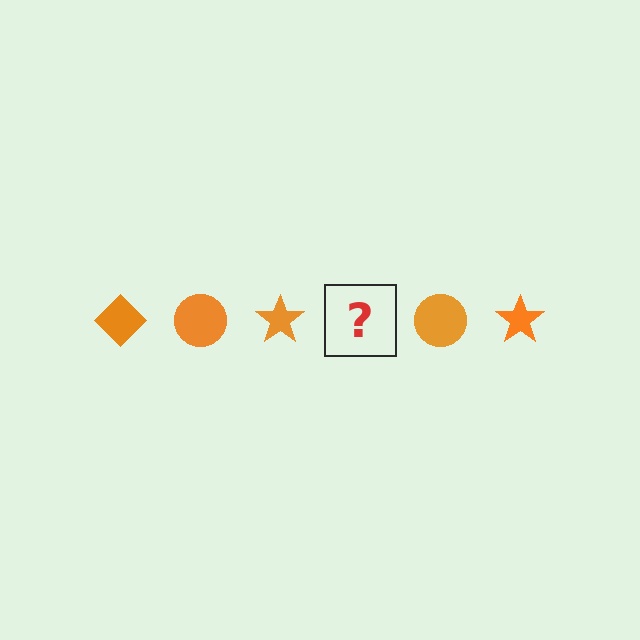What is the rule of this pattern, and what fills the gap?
The rule is that the pattern cycles through diamond, circle, star shapes in orange. The gap should be filled with an orange diamond.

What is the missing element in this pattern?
The missing element is an orange diamond.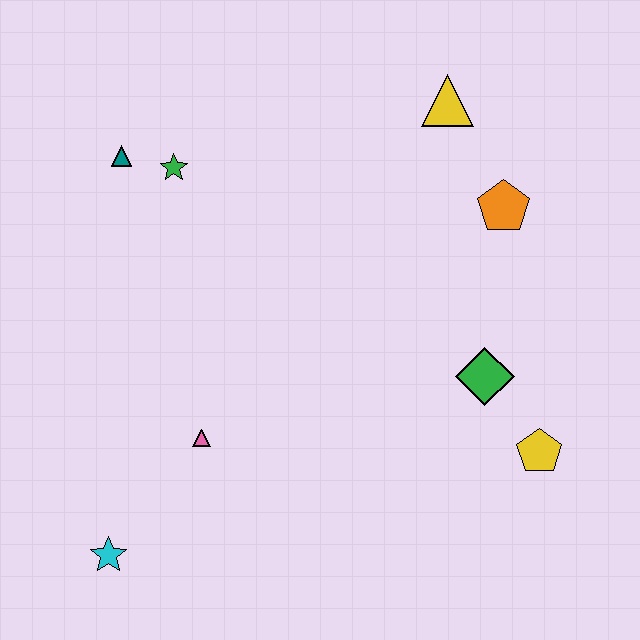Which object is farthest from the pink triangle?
The yellow triangle is farthest from the pink triangle.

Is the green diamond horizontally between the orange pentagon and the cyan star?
Yes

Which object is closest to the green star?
The teal triangle is closest to the green star.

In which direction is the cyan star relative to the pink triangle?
The cyan star is below the pink triangle.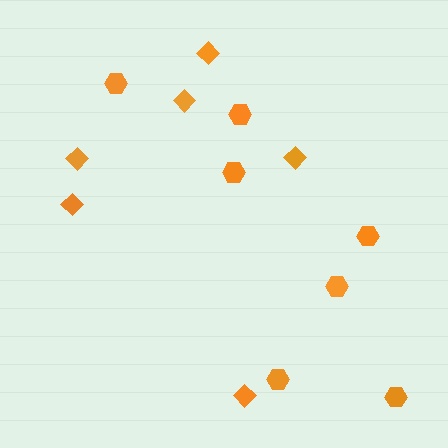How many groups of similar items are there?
There are 2 groups: one group of hexagons (7) and one group of diamonds (6).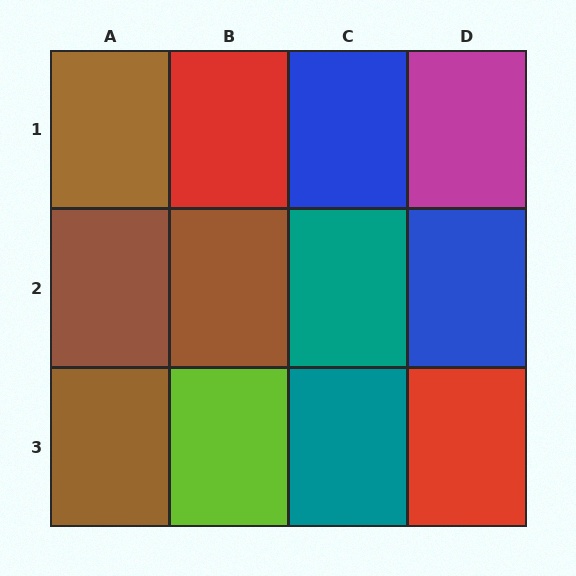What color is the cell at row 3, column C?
Teal.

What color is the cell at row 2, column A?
Brown.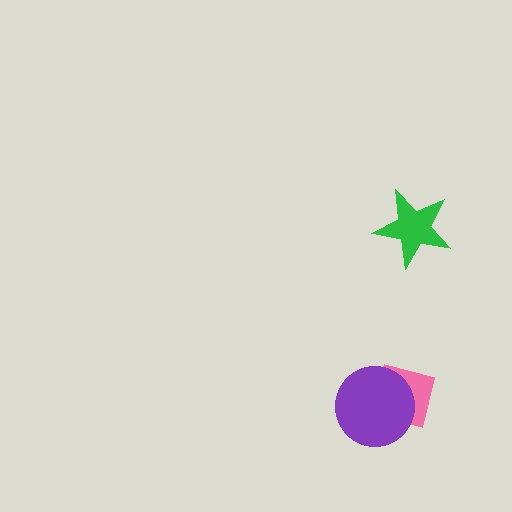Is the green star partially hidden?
No, no other shape covers it.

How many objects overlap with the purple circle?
1 object overlaps with the purple circle.